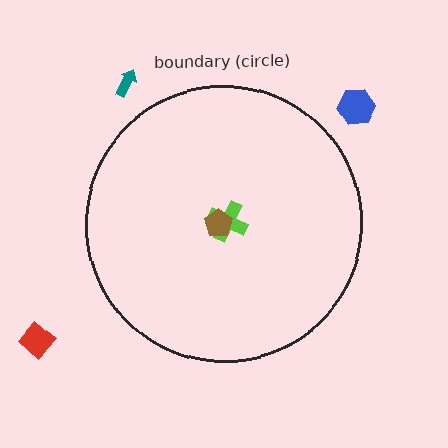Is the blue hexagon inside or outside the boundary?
Outside.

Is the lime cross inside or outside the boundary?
Inside.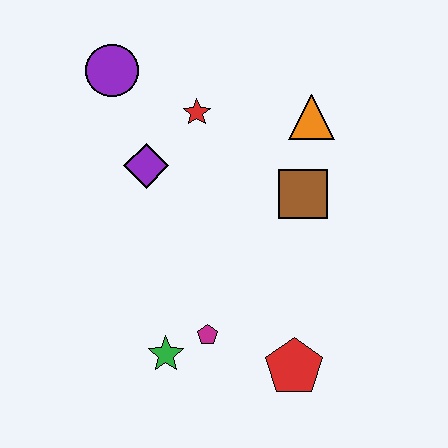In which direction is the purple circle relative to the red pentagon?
The purple circle is above the red pentagon.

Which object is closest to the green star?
The magenta pentagon is closest to the green star.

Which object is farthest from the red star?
The red pentagon is farthest from the red star.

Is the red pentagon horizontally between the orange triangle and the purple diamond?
Yes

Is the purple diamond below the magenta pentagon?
No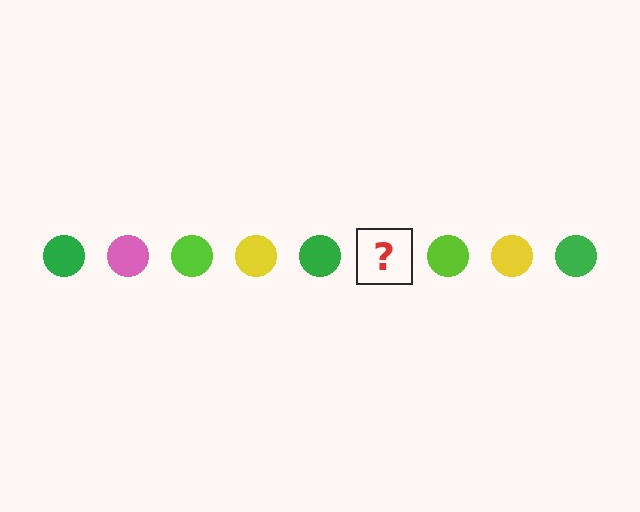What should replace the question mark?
The question mark should be replaced with a pink circle.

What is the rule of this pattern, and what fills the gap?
The rule is that the pattern cycles through green, pink, lime, yellow circles. The gap should be filled with a pink circle.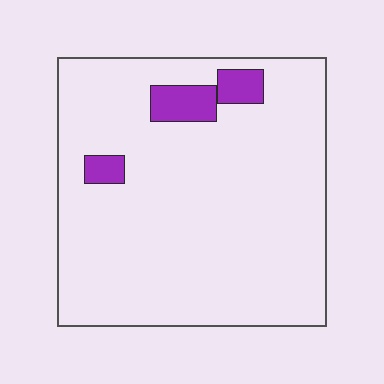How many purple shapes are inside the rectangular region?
3.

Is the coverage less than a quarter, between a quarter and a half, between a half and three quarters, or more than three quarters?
Less than a quarter.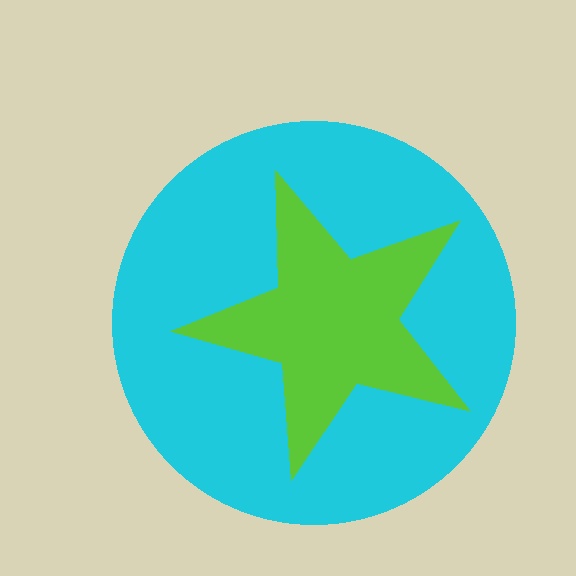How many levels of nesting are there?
2.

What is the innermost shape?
The lime star.